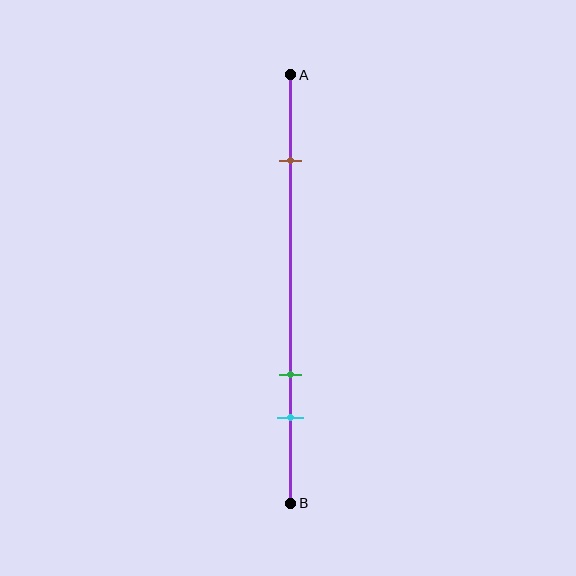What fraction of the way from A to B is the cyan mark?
The cyan mark is approximately 80% (0.8) of the way from A to B.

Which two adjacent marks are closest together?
The green and cyan marks are the closest adjacent pair.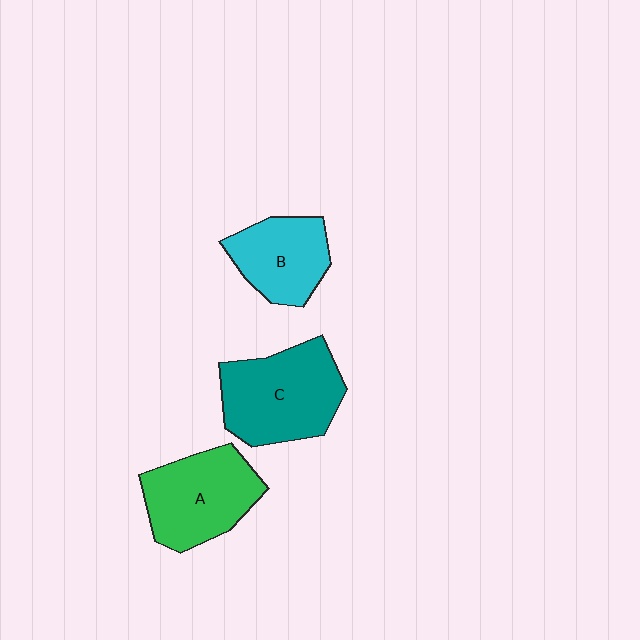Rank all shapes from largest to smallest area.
From largest to smallest: C (teal), A (green), B (cyan).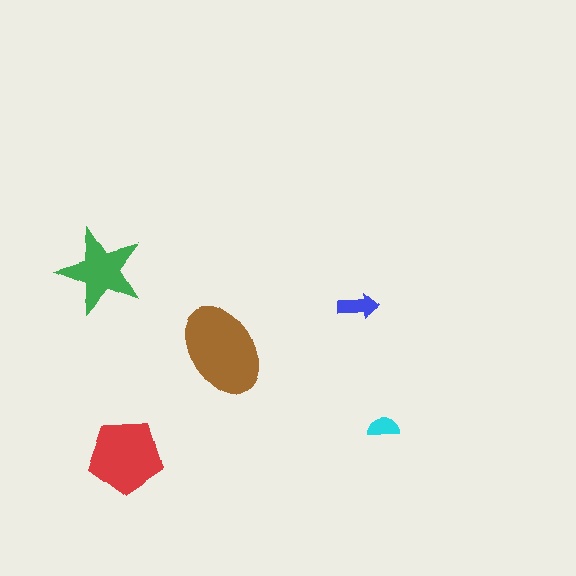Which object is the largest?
The brown ellipse.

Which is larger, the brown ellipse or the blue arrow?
The brown ellipse.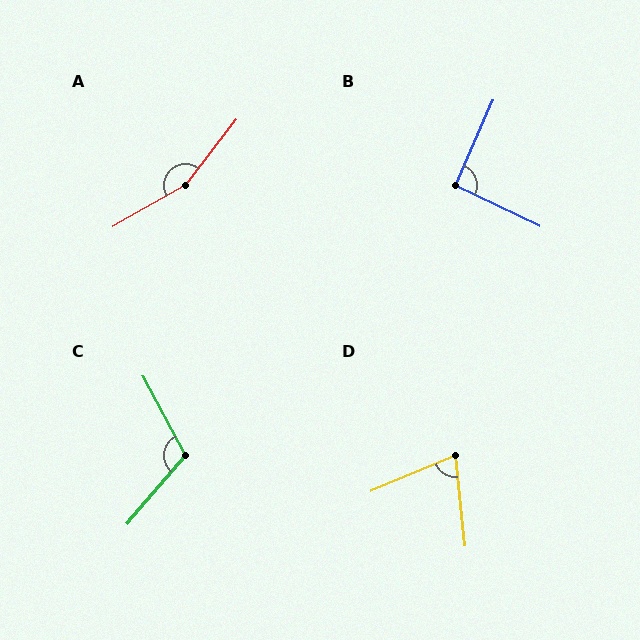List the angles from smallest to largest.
D (73°), B (92°), C (111°), A (157°).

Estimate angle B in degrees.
Approximately 92 degrees.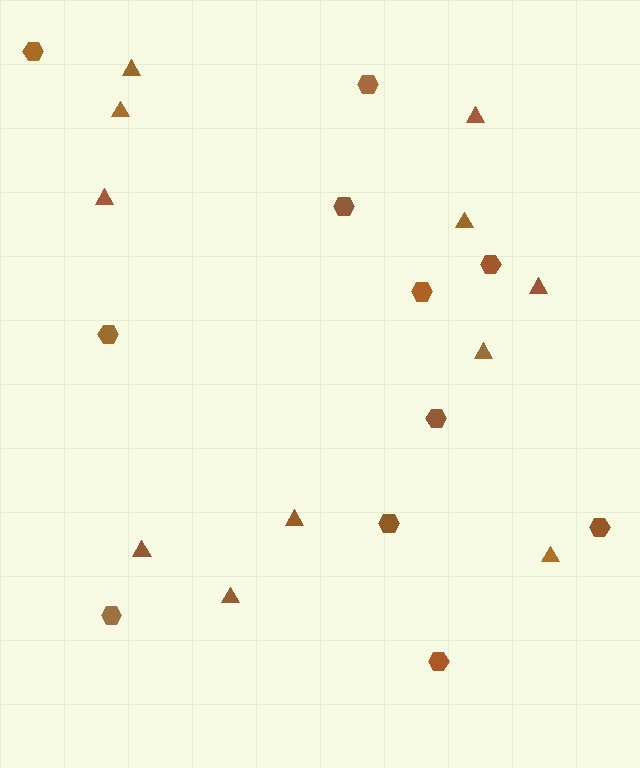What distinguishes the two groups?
There are 2 groups: one group of hexagons (11) and one group of triangles (11).